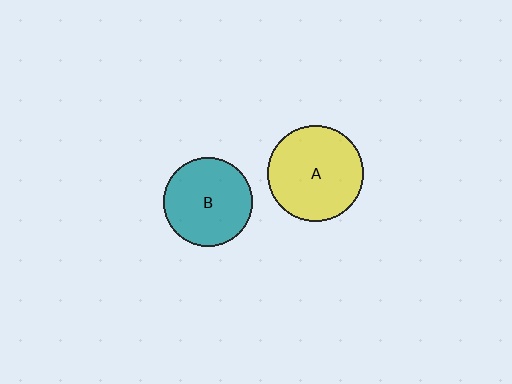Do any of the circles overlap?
No, none of the circles overlap.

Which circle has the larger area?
Circle A (yellow).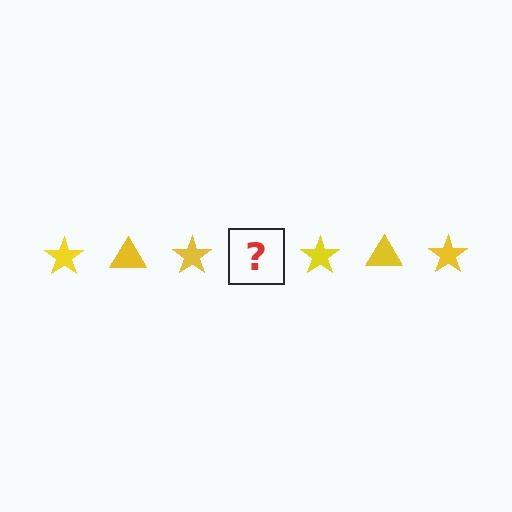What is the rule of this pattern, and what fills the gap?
The rule is that the pattern cycles through star, triangle shapes in yellow. The gap should be filled with a yellow triangle.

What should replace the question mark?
The question mark should be replaced with a yellow triangle.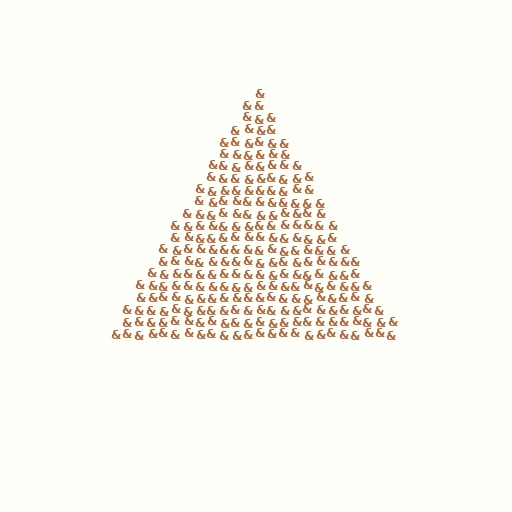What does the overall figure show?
The overall figure shows a triangle.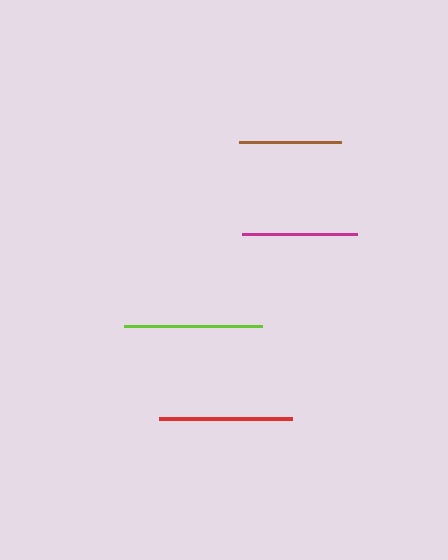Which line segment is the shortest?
The brown line is the shortest at approximately 102 pixels.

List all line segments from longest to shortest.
From longest to shortest: lime, red, magenta, brown.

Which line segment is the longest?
The lime line is the longest at approximately 139 pixels.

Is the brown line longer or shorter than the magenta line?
The magenta line is longer than the brown line.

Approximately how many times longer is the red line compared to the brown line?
The red line is approximately 1.3 times the length of the brown line.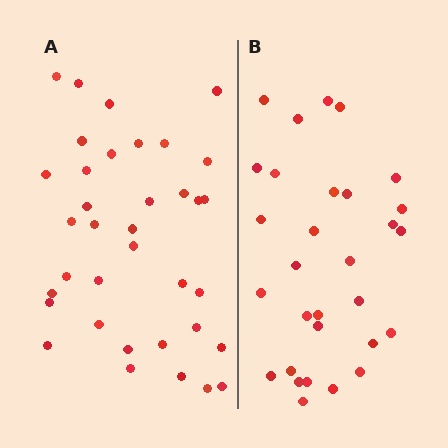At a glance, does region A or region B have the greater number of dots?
Region A (the left region) has more dots.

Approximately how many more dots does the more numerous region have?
Region A has about 6 more dots than region B.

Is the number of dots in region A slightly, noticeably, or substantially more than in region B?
Region A has only slightly more — the two regions are fairly close. The ratio is roughly 1.2 to 1.